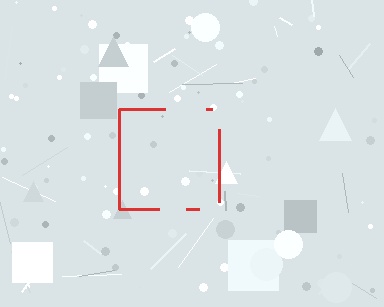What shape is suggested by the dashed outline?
The dashed outline suggests a square.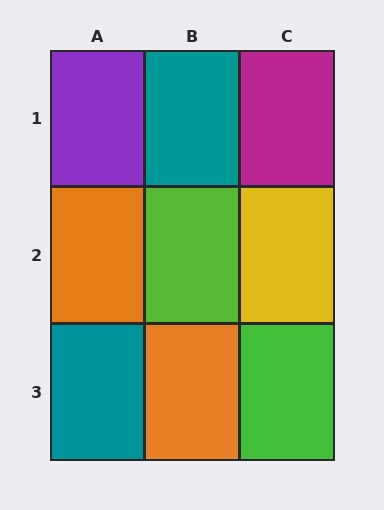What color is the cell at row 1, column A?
Purple.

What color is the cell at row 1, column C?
Magenta.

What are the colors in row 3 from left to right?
Teal, orange, green.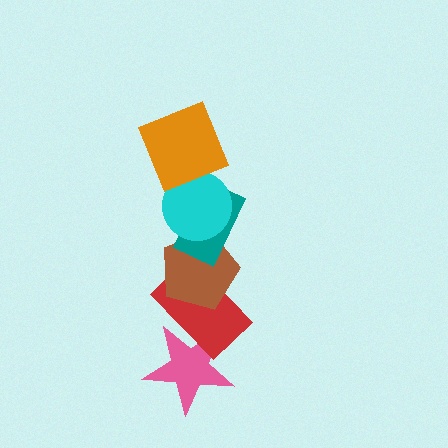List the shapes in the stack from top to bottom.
From top to bottom: the orange square, the cyan circle, the teal rectangle, the brown pentagon, the red rectangle, the pink star.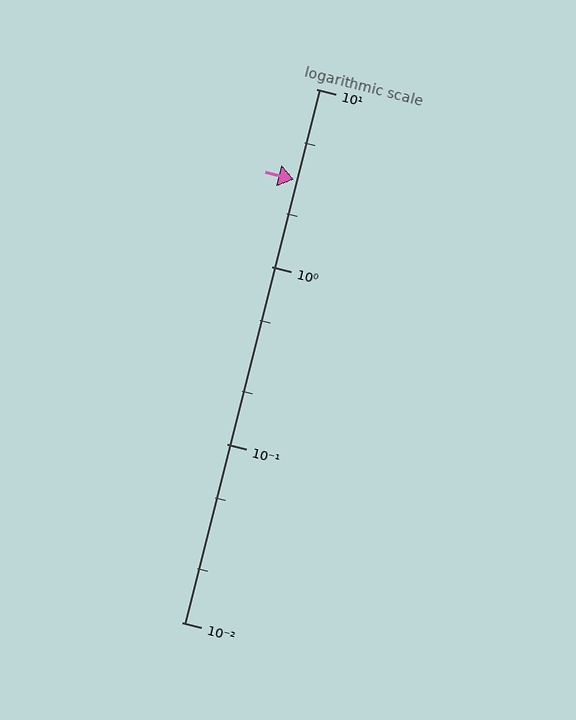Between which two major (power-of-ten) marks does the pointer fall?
The pointer is between 1 and 10.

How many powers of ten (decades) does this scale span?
The scale spans 3 decades, from 0.01 to 10.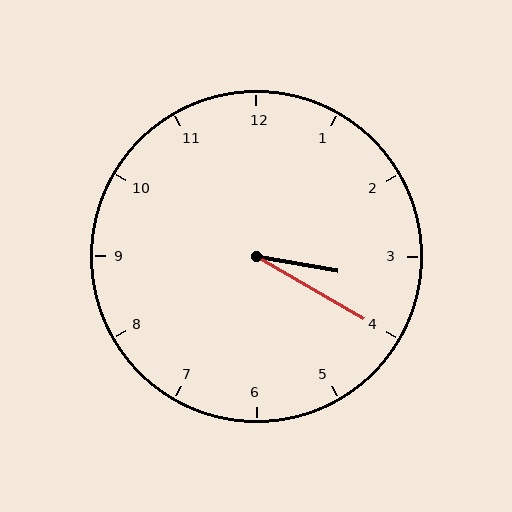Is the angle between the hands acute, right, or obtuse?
It is acute.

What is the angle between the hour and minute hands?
Approximately 20 degrees.